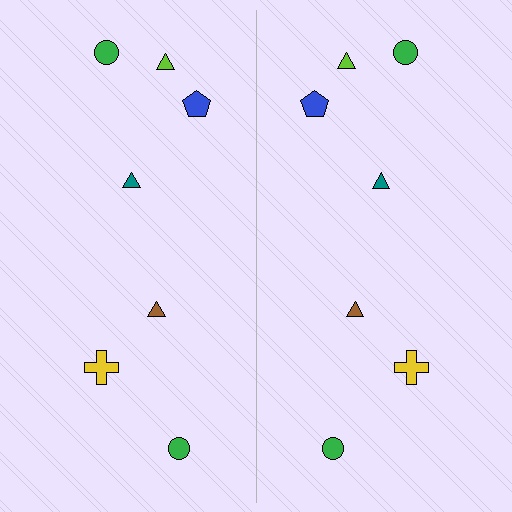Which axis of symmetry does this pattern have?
The pattern has a vertical axis of symmetry running through the center of the image.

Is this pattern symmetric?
Yes, this pattern has bilateral (reflection) symmetry.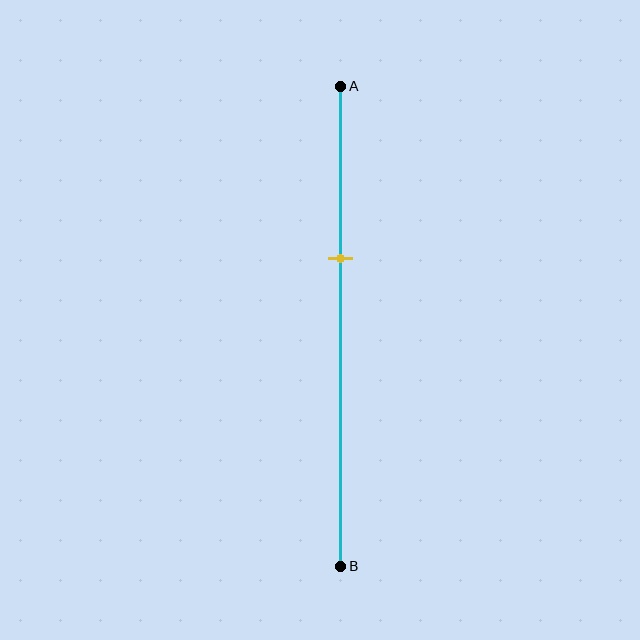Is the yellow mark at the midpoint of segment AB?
No, the mark is at about 35% from A, not at the 50% midpoint.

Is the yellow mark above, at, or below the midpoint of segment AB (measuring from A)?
The yellow mark is above the midpoint of segment AB.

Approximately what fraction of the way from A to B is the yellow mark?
The yellow mark is approximately 35% of the way from A to B.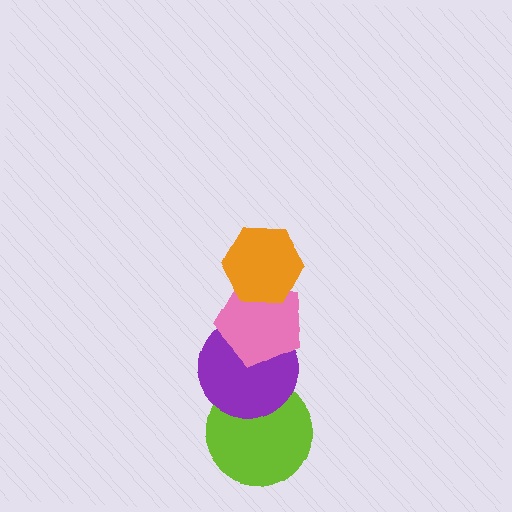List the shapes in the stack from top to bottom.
From top to bottom: the orange hexagon, the pink pentagon, the purple circle, the lime circle.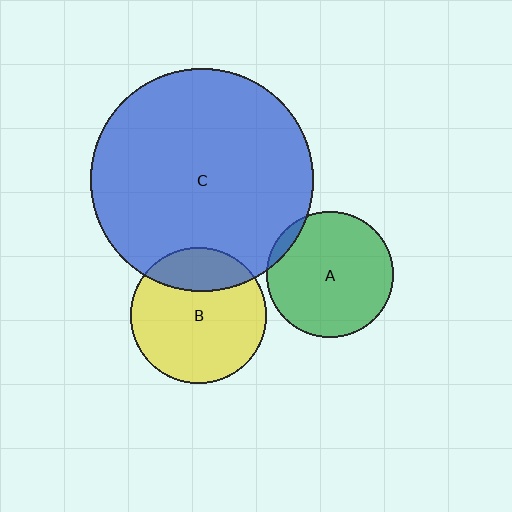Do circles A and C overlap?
Yes.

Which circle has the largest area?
Circle C (blue).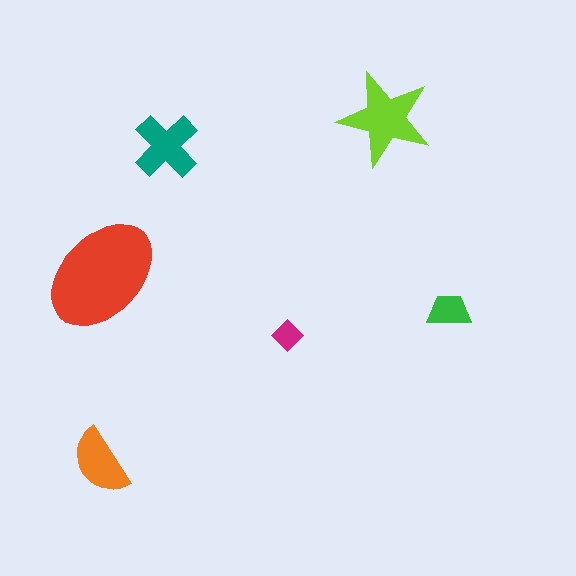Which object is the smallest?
The magenta diamond.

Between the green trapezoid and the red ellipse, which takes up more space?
The red ellipse.